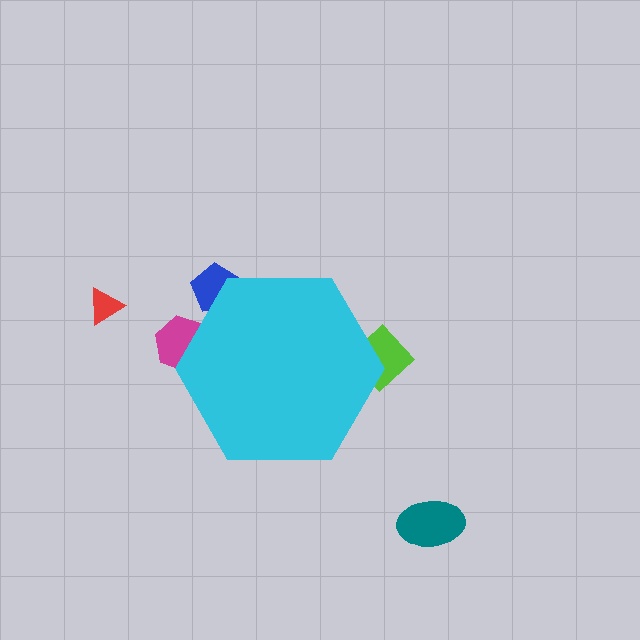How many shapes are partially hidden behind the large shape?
3 shapes are partially hidden.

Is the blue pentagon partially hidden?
Yes, the blue pentagon is partially hidden behind the cyan hexagon.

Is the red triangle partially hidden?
No, the red triangle is fully visible.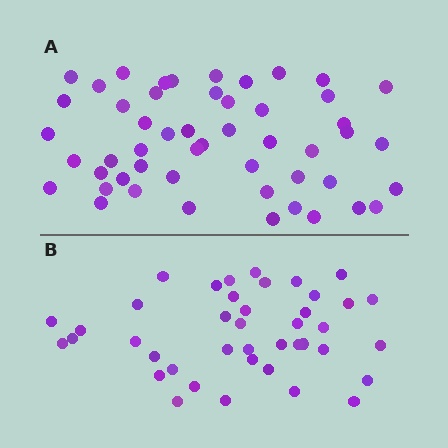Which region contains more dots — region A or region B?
Region A (the top region) has more dots.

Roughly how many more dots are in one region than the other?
Region A has roughly 10 or so more dots than region B.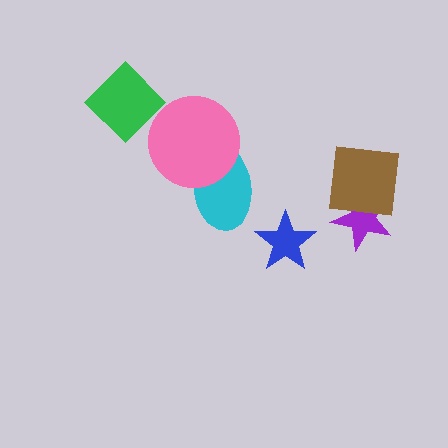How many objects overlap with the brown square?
1 object overlaps with the brown square.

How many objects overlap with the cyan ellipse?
1 object overlaps with the cyan ellipse.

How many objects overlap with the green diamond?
0 objects overlap with the green diamond.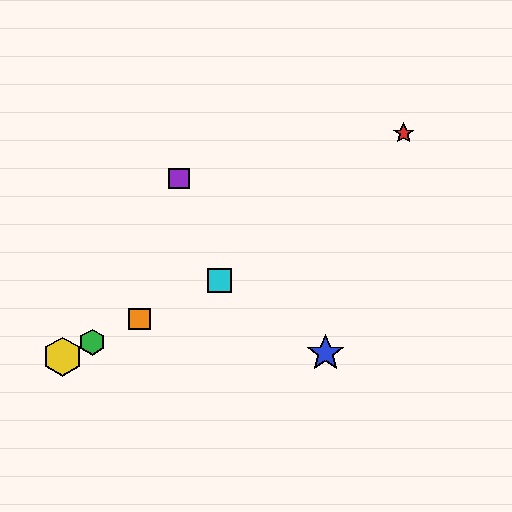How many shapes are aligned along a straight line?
4 shapes (the green hexagon, the yellow hexagon, the orange square, the cyan square) are aligned along a straight line.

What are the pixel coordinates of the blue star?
The blue star is at (326, 353).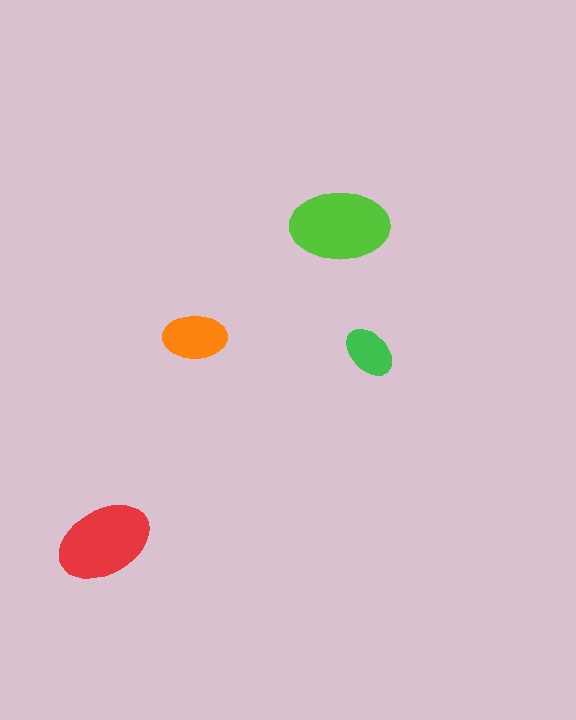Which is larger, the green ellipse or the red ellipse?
The red one.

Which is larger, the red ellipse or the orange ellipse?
The red one.